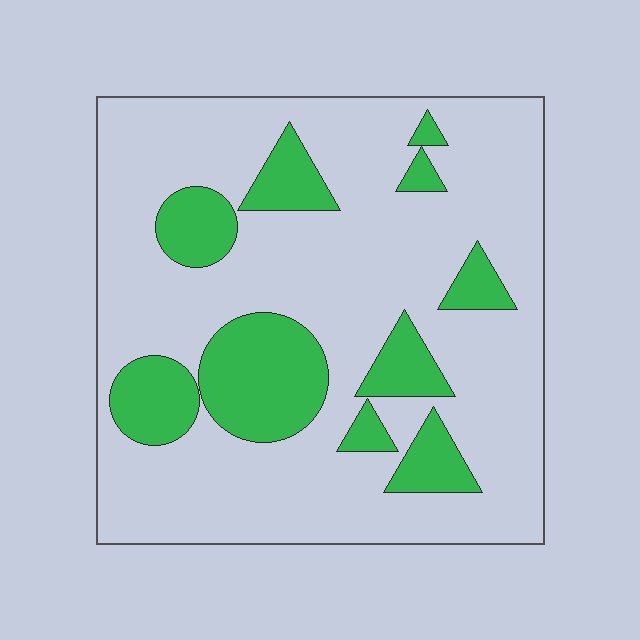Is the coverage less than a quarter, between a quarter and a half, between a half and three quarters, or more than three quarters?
Less than a quarter.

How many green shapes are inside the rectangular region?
10.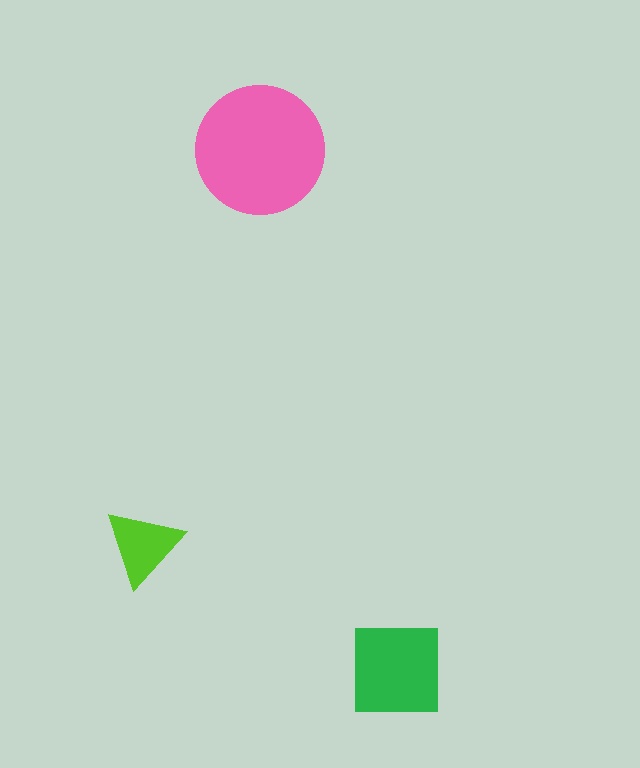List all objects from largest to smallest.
The pink circle, the green square, the lime triangle.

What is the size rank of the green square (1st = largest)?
2nd.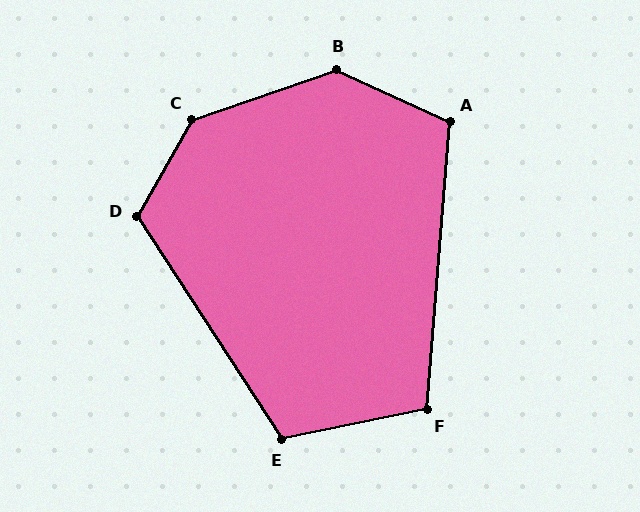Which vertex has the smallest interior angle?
F, at approximately 106 degrees.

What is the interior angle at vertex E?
Approximately 111 degrees (obtuse).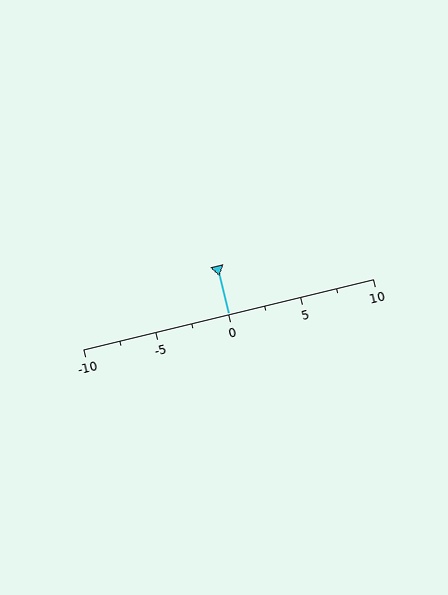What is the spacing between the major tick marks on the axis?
The major ticks are spaced 5 apart.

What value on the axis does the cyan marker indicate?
The marker indicates approximately 0.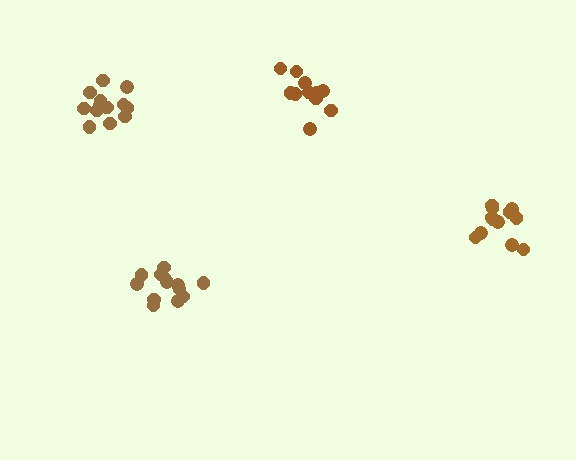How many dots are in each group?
Group 1: 13 dots, Group 2: 12 dots, Group 3: 12 dots, Group 4: 13 dots (50 total).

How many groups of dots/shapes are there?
There are 4 groups.